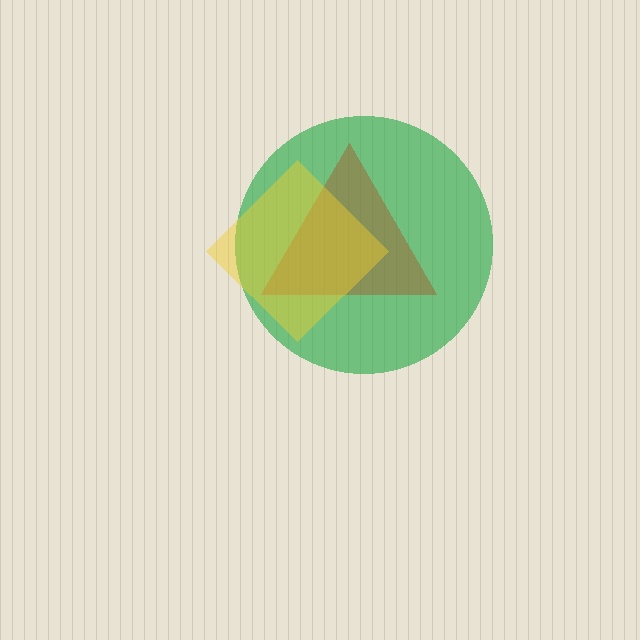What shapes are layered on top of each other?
The layered shapes are: a green circle, a brown triangle, a yellow diamond.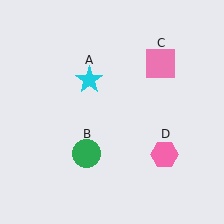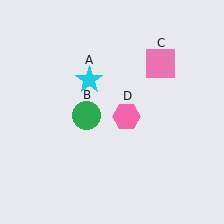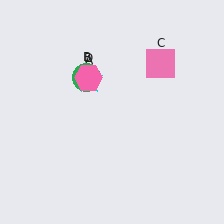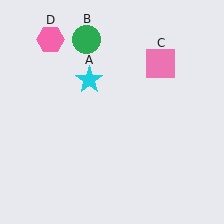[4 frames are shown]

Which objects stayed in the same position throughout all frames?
Cyan star (object A) and pink square (object C) remained stationary.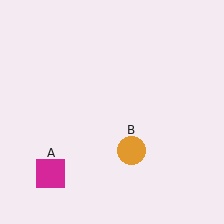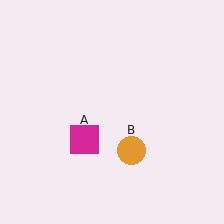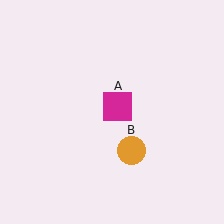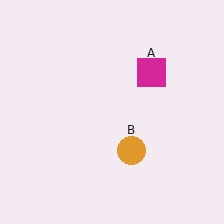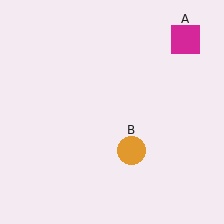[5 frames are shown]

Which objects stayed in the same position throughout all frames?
Orange circle (object B) remained stationary.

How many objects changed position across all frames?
1 object changed position: magenta square (object A).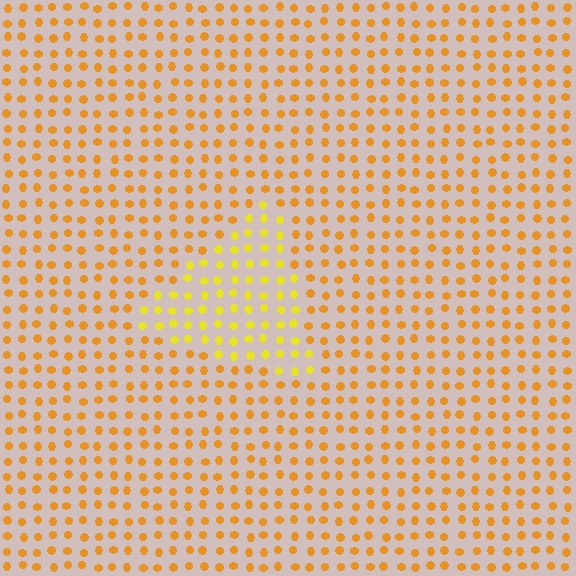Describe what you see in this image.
The image is filled with small orange elements in a uniform arrangement. A triangle-shaped region is visible where the elements are tinted to a slightly different hue, forming a subtle color boundary.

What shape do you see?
I see a triangle.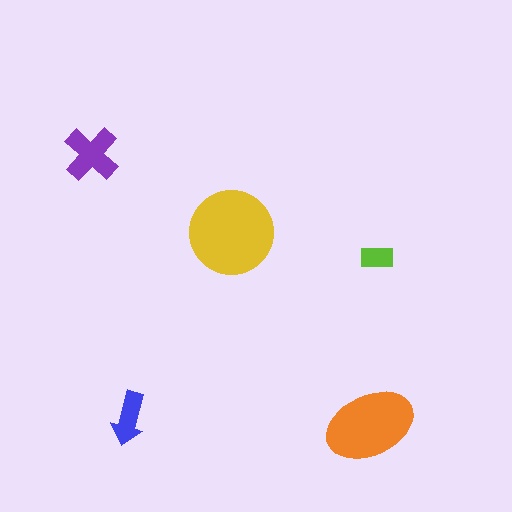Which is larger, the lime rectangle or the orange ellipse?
The orange ellipse.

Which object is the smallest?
The lime rectangle.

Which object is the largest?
The yellow circle.